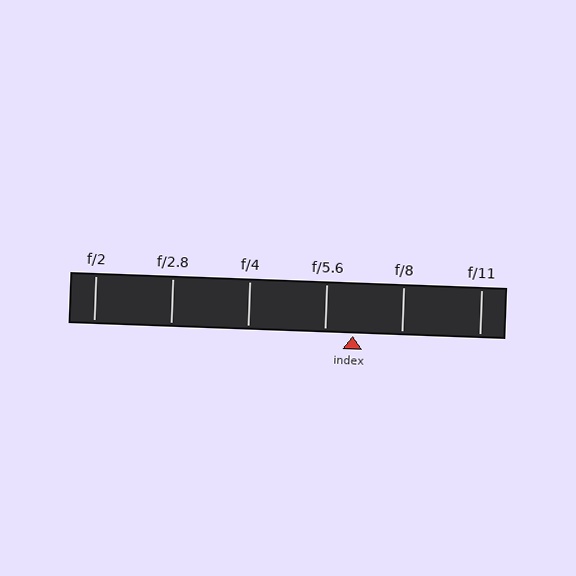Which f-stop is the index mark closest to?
The index mark is closest to f/5.6.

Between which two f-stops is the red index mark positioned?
The index mark is between f/5.6 and f/8.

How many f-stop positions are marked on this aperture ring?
There are 6 f-stop positions marked.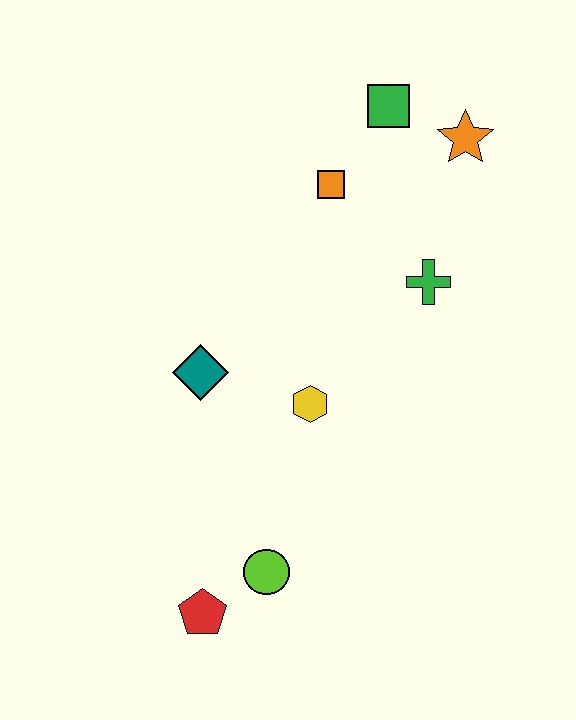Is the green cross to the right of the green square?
Yes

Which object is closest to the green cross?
The orange square is closest to the green cross.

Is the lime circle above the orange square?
No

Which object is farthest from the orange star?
The red pentagon is farthest from the orange star.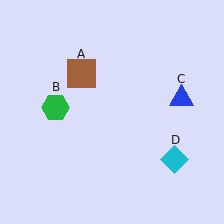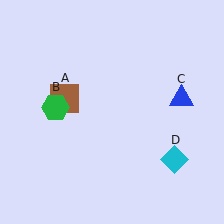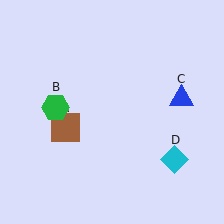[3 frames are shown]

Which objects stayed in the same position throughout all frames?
Green hexagon (object B) and blue triangle (object C) and cyan diamond (object D) remained stationary.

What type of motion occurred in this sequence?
The brown square (object A) rotated counterclockwise around the center of the scene.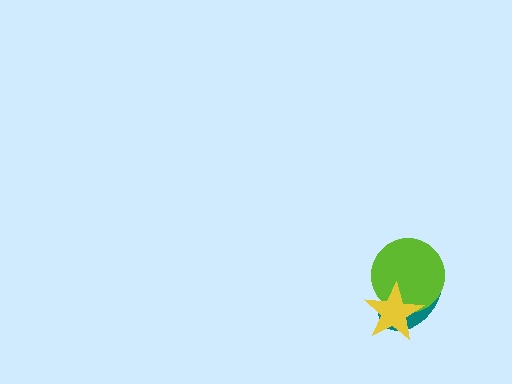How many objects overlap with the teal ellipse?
2 objects overlap with the teal ellipse.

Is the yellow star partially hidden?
No, no other shape covers it.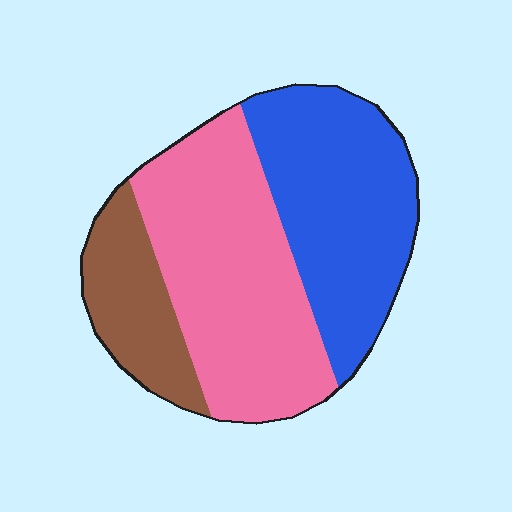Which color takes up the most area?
Pink, at roughly 45%.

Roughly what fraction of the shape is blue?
Blue takes up about three eighths (3/8) of the shape.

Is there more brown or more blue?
Blue.